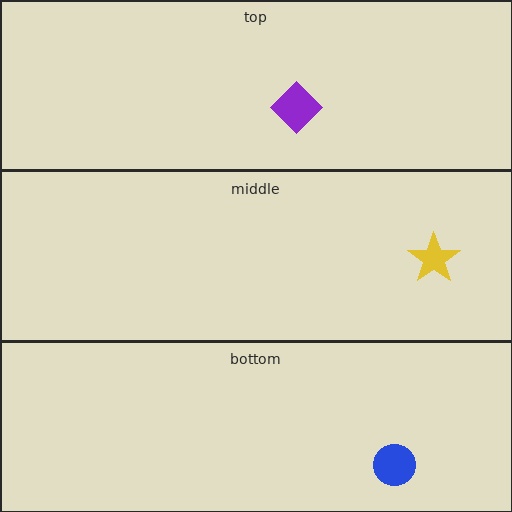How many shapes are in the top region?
1.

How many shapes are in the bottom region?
1.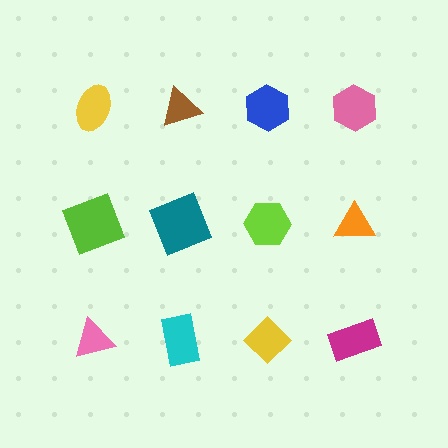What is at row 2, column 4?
An orange triangle.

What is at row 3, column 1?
A pink triangle.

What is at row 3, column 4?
A magenta rectangle.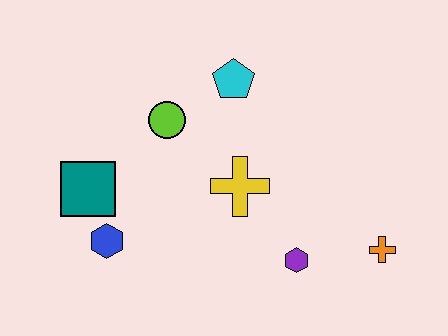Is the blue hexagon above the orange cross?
Yes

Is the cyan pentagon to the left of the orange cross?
Yes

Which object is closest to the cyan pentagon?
The lime circle is closest to the cyan pentagon.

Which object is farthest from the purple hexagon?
The teal square is farthest from the purple hexagon.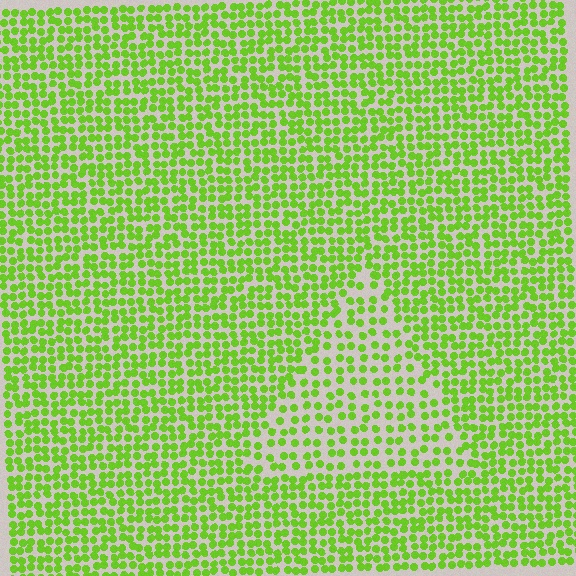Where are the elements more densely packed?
The elements are more densely packed outside the triangle boundary.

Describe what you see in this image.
The image contains small lime elements arranged at two different densities. A triangle-shaped region is visible where the elements are less densely packed than the surrounding area.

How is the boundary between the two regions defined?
The boundary is defined by a change in element density (approximately 1.7x ratio). All elements are the same color, size, and shape.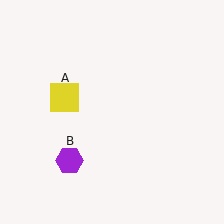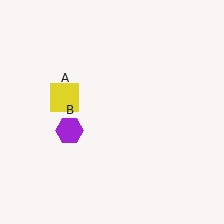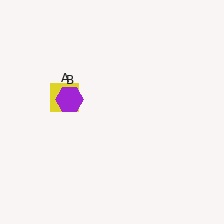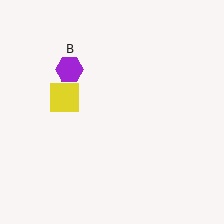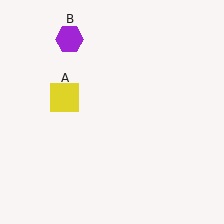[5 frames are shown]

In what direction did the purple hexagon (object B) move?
The purple hexagon (object B) moved up.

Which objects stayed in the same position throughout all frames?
Yellow square (object A) remained stationary.